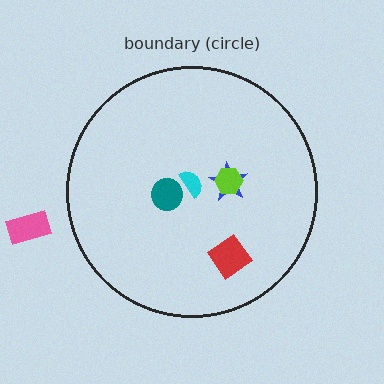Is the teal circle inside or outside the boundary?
Inside.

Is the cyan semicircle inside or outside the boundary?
Inside.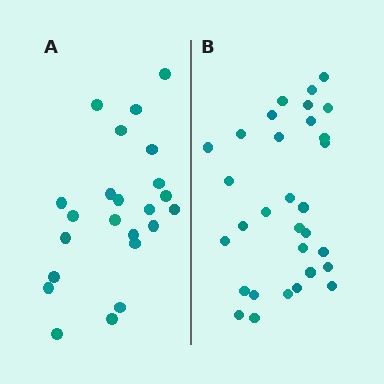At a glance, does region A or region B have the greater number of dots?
Region B (the right region) has more dots.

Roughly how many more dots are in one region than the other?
Region B has roughly 8 or so more dots than region A.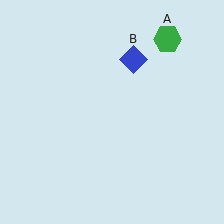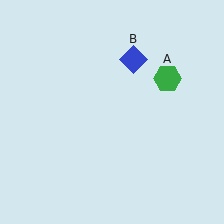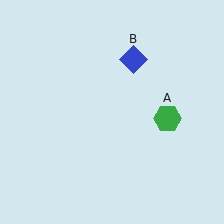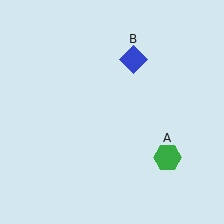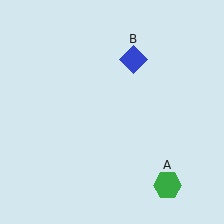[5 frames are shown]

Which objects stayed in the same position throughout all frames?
Blue diamond (object B) remained stationary.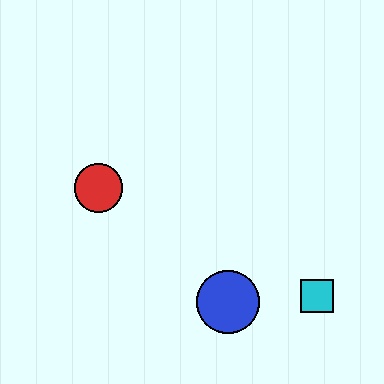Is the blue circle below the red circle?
Yes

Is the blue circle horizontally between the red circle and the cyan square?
Yes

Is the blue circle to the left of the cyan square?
Yes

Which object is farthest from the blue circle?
The red circle is farthest from the blue circle.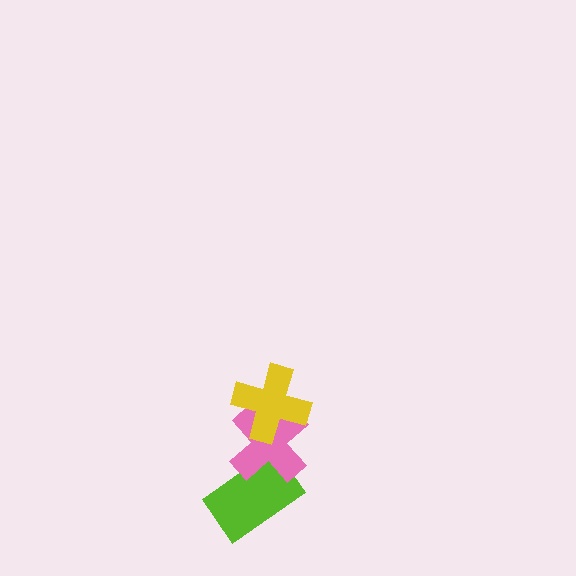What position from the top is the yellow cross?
The yellow cross is 1st from the top.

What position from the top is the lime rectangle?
The lime rectangle is 3rd from the top.